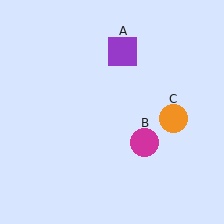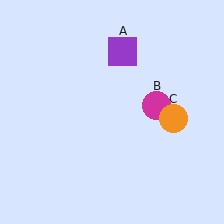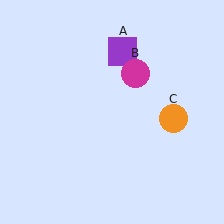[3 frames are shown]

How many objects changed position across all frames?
1 object changed position: magenta circle (object B).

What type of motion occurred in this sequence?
The magenta circle (object B) rotated counterclockwise around the center of the scene.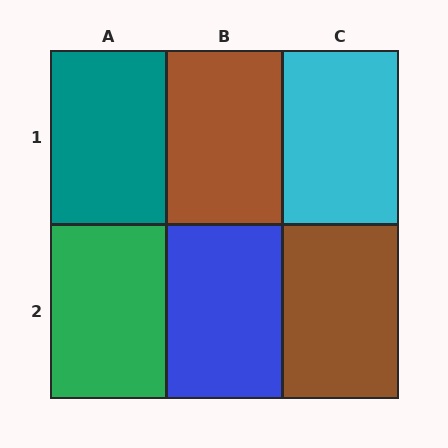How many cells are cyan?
1 cell is cyan.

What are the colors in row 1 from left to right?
Teal, brown, cyan.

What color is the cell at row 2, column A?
Green.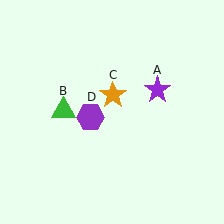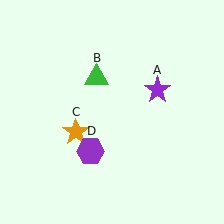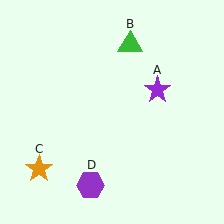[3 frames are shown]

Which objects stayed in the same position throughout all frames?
Purple star (object A) remained stationary.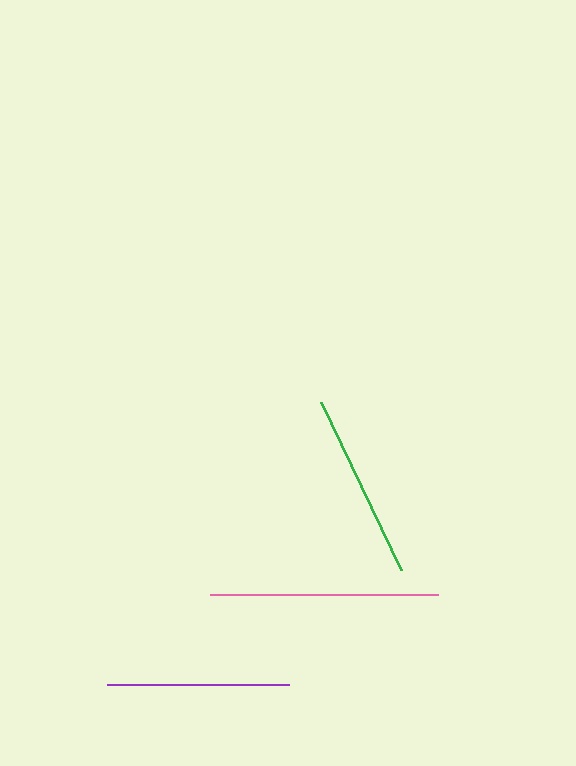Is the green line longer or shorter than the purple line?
The green line is longer than the purple line.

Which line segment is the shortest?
The purple line is the shortest at approximately 182 pixels.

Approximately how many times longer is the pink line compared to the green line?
The pink line is approximately 1.2 times the length of the green line.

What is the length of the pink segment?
The pink segment is approximately 228 pixels long.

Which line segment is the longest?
The pink line is the longest at approximately 228 pixels.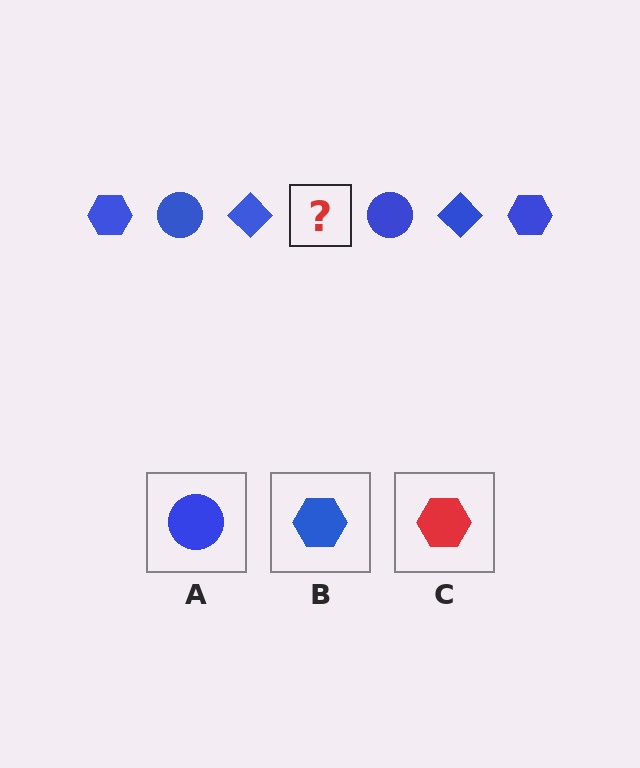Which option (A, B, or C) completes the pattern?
B.